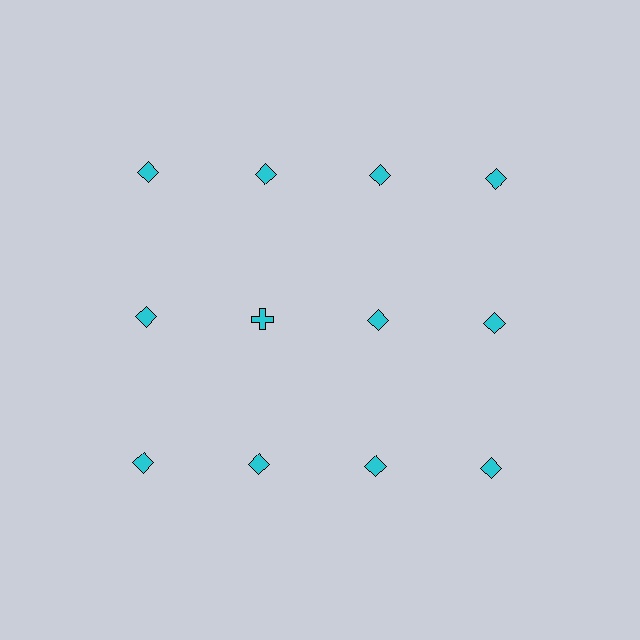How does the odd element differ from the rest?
It has a different shape: cross instead of diamond.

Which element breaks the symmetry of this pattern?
The cyan cross in the second row, second from left column breaks the symmetry. All other shapes are cyan diamonds.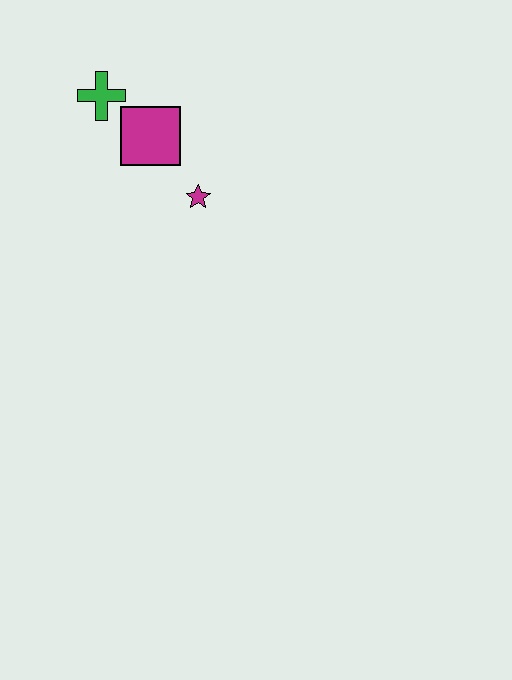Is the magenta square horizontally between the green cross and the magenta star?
Yes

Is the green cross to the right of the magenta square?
No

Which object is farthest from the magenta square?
The magenta star is farthest from the magenta square.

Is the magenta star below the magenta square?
Yes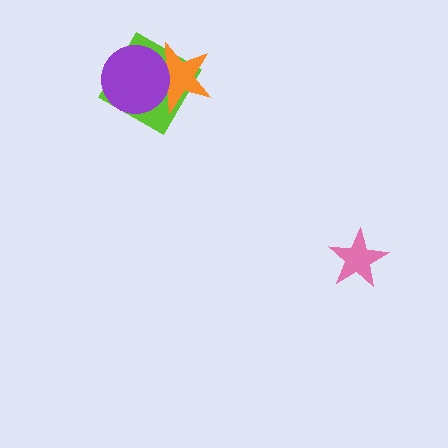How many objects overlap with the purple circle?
2 objects overlap with the purple circle.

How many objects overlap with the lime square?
2 objects overlap with the lime square.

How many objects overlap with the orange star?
2 objects overlap with the orange star.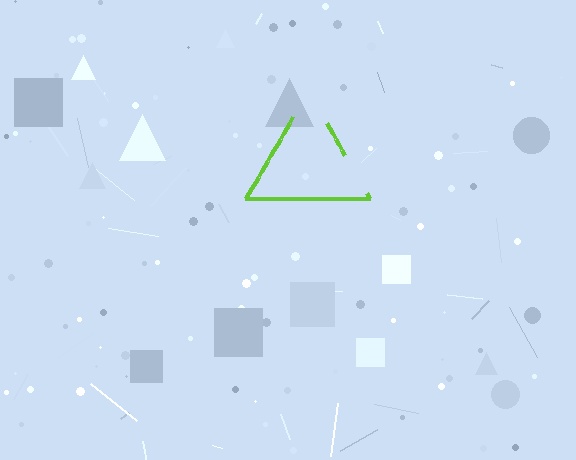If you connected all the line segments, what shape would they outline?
They would outline a triangle.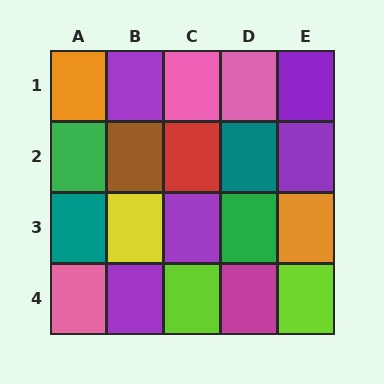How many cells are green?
2 cells are green.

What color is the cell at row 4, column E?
Lime.